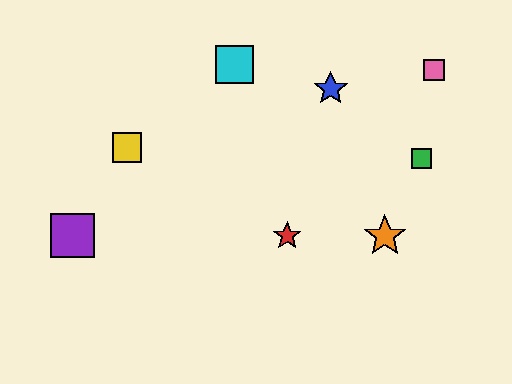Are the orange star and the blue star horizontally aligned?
No, the orange star is at y≈236 and the blue star is at y≈89.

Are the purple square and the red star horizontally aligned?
Yes, both are at y≈236.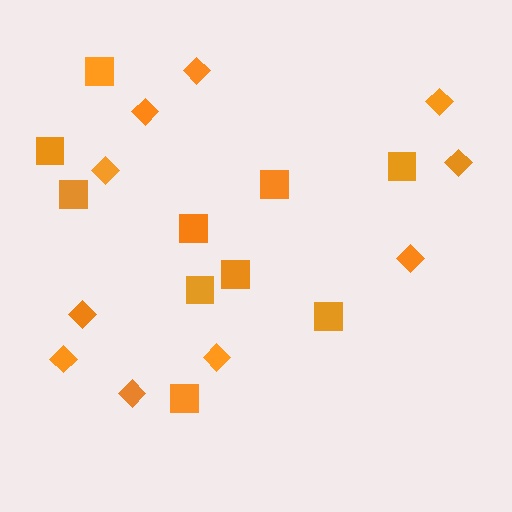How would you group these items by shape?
There are 2 groups: one group of squares (10) and one group of diamonds (10).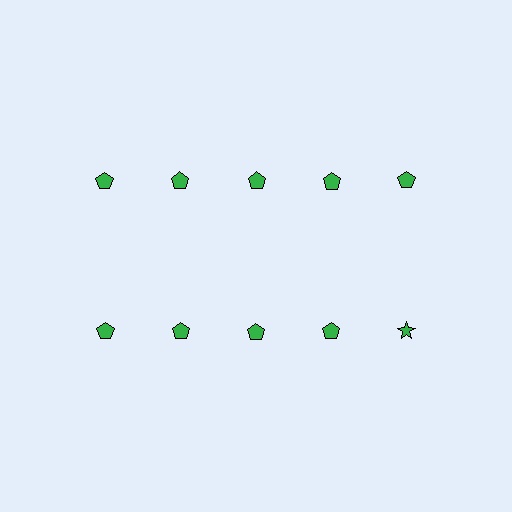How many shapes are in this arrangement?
There are 10 shapes arranged in a grid pattern.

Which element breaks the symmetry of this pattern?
The green star in the second row, rightmost column breaks the symmetry. All other shapes are green pentagons.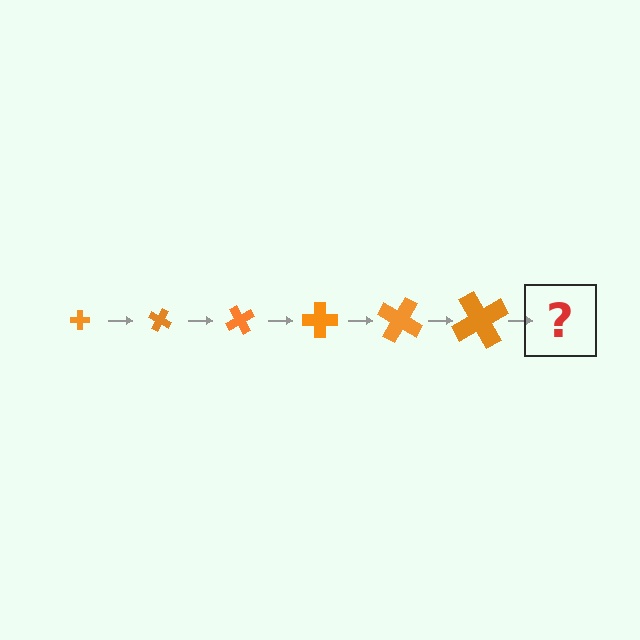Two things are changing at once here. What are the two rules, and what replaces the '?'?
The two rules are that the cross grows larger each step and it rotates 30 degrees each step. The '?' should be a cross, larger than the previous one and rotated 180 degrees from the start.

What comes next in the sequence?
The next element should be a cross, larger than the previous one and rotated 180 degrees from the start.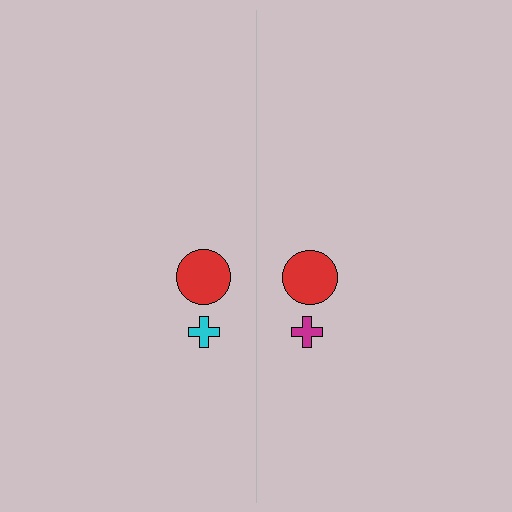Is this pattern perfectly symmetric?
No, the pattern is not perfectly symmetric. The magenta cross on the right side breaks the symmetry — its mirror counterpart is cyan.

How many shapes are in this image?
There are 4 shapes in this image.